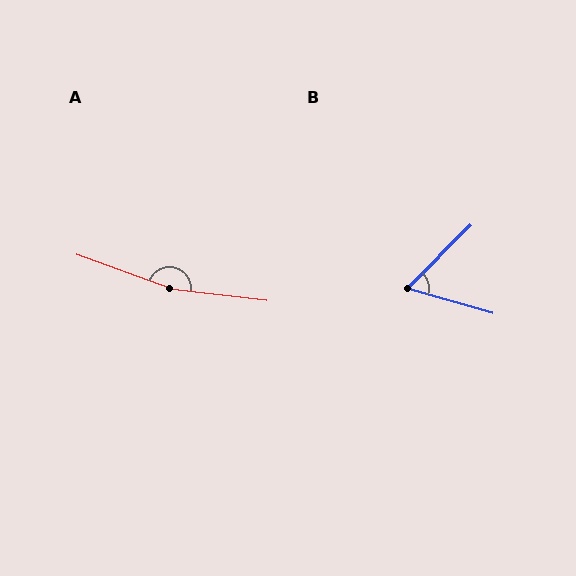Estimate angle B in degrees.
Approximately 61 degrees.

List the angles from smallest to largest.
B (61°), A (167°).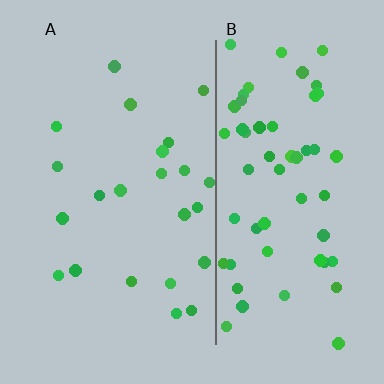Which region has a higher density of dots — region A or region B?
B (the right).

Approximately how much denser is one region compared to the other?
Approximately 2.6× — region B over region A.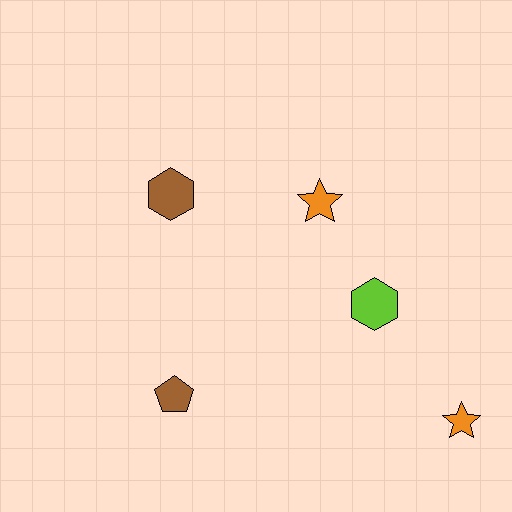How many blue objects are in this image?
There are no blue objects.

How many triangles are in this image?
There are no triangles.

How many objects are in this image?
There are 5 objects.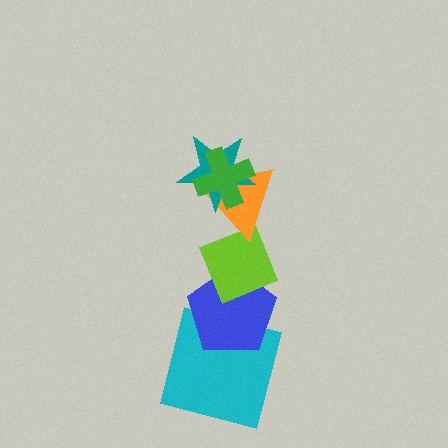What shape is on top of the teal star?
The green cross is on top of the teal star.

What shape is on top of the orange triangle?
The teal star is on top of the orange triangle.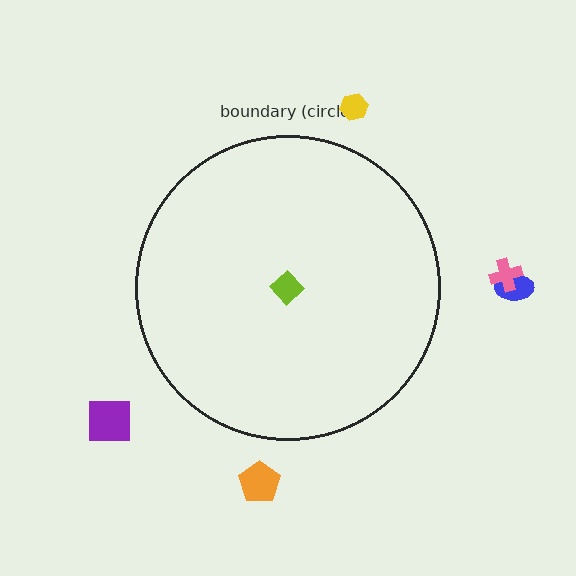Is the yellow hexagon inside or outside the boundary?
Outside.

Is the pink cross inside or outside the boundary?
Outside.